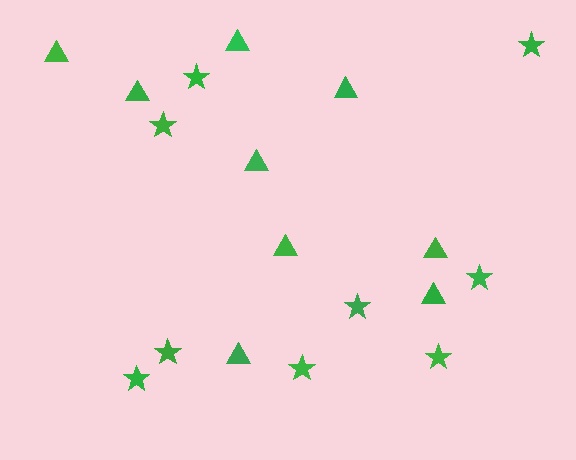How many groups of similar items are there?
There are 2 groups: one group of triangles (9) and one group of stars (9).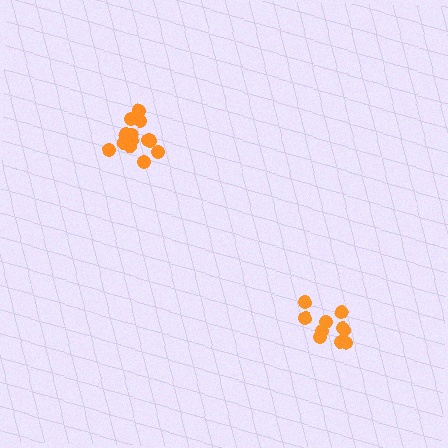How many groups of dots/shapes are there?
There are 2 groups.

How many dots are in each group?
Group 1: 10 dots, Group 2: 15 dots (25 total).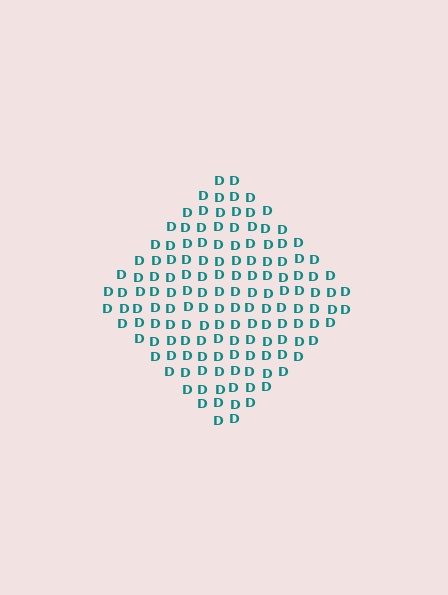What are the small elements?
The small elements are letter D's.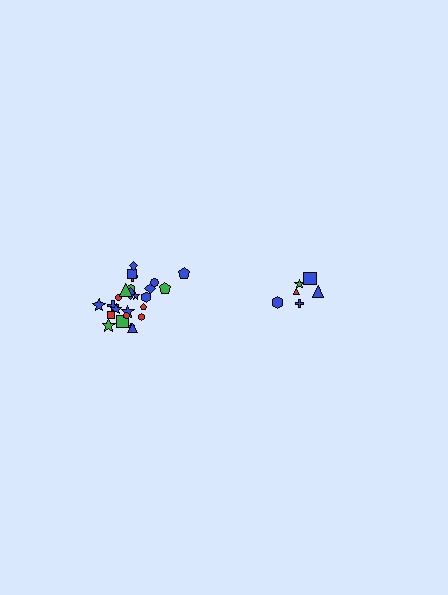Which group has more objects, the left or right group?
The left group.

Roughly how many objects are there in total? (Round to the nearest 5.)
Roughly 30 objects in total.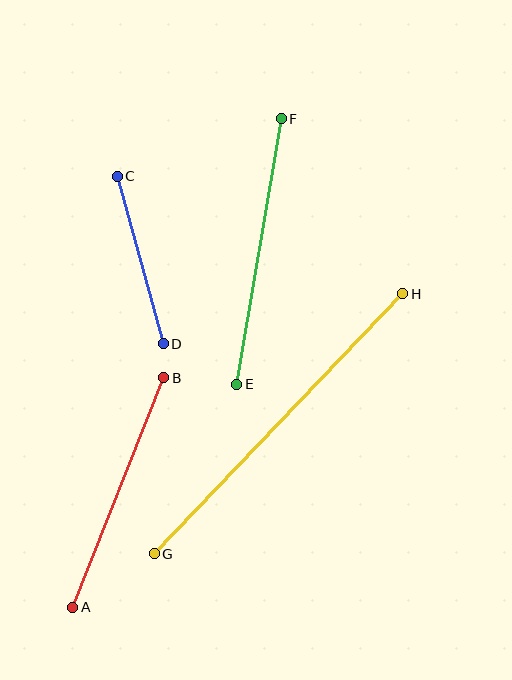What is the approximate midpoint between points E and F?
The midpoint is at approximately (259, 252) pixels.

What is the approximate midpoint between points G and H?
The midpoint is at approximately (278, 424) pixels.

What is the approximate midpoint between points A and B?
The midpoint is at approximately (118, 492) pixels.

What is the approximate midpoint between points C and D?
The midpoint is at approximately (140, 260) pixels.